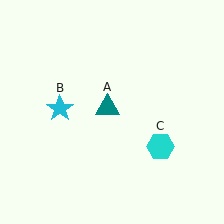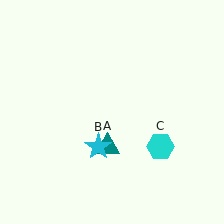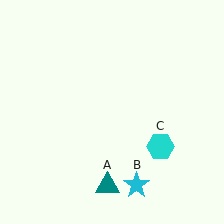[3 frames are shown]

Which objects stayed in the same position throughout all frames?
Cyan hexagon (object C) remained stationary.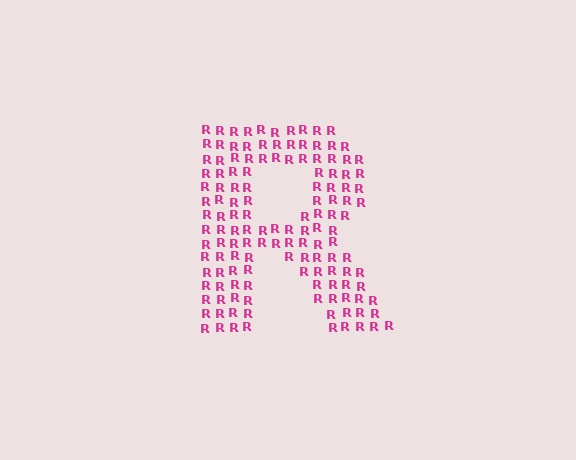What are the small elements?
The small elements are letter R's.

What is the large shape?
The large shape is the letter R.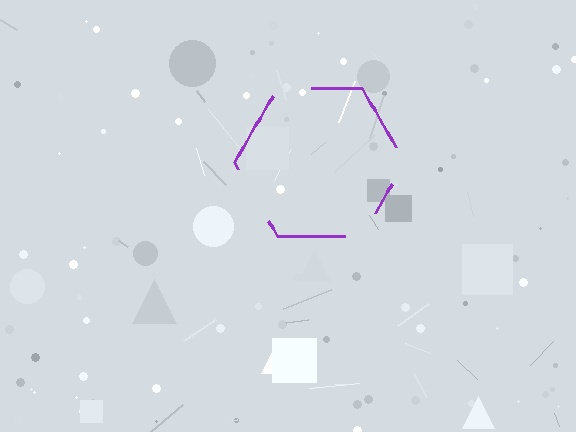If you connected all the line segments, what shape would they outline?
They would outline a hexagon.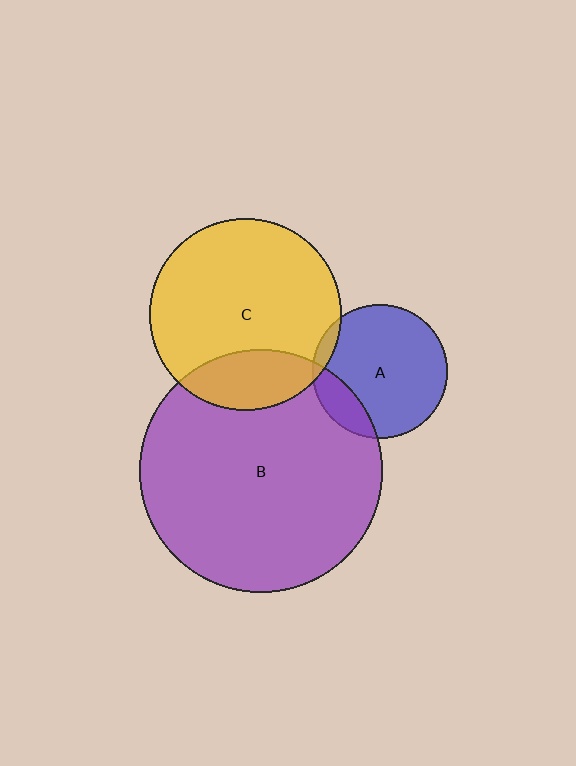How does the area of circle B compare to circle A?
Approximately 3.2 times.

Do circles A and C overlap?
Yes.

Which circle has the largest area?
Circle B (purple).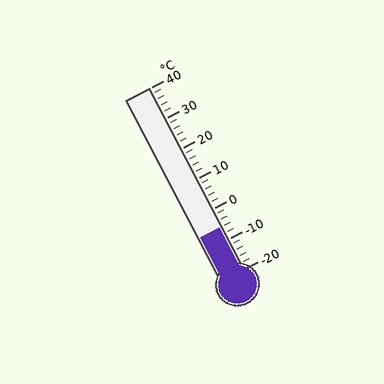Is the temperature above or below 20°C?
The temperature is below 20°C.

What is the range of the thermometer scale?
The thermometer scale ranges from -20°C to 40°C.